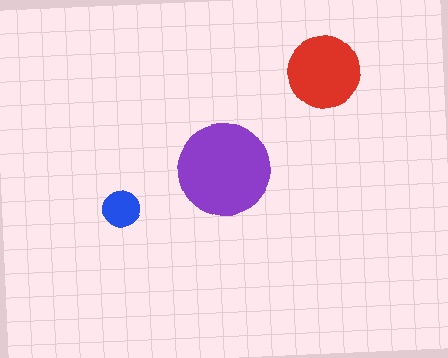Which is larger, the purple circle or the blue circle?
The purple one.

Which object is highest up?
The red circle is topmost.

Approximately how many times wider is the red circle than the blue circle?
About 2 times wider.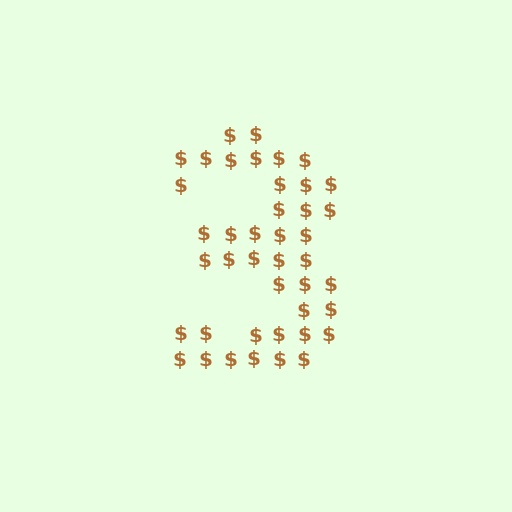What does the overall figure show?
The overall figure shows the digit 3.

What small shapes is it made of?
It is made of small dollar signs.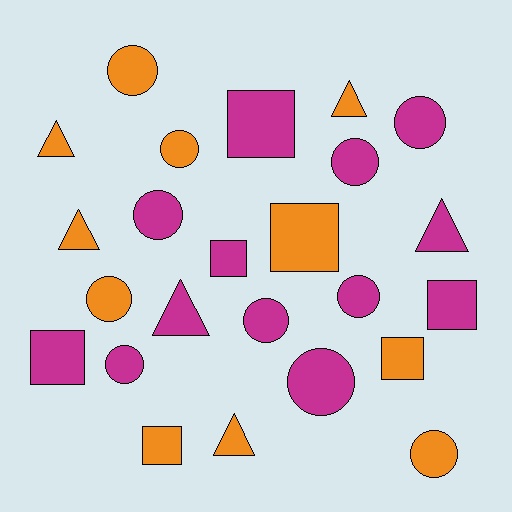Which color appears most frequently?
Magenta, with 13 objects.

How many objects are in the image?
There are 24 objects.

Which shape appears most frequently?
Circle, with 11 objects.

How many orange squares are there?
There are 3 orange squares.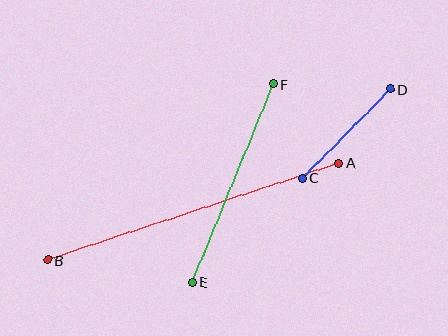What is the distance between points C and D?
The distance is approximately 126 pixels.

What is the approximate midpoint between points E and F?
The midpoint is at approximately (233, 183) pixels.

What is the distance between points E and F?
The distance is approximately 214 pixels.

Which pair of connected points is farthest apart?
Points A and B are farthest apart.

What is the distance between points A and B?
The distance is approximately 307 pixels.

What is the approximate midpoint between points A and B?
The midpoint is at approximately (193, 212) pixels.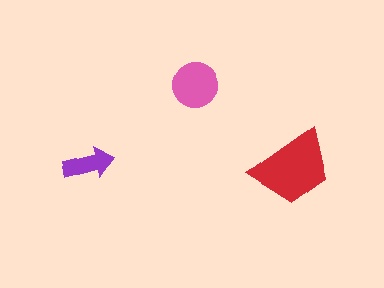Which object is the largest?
The red trapezoid.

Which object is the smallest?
The purple arrow.